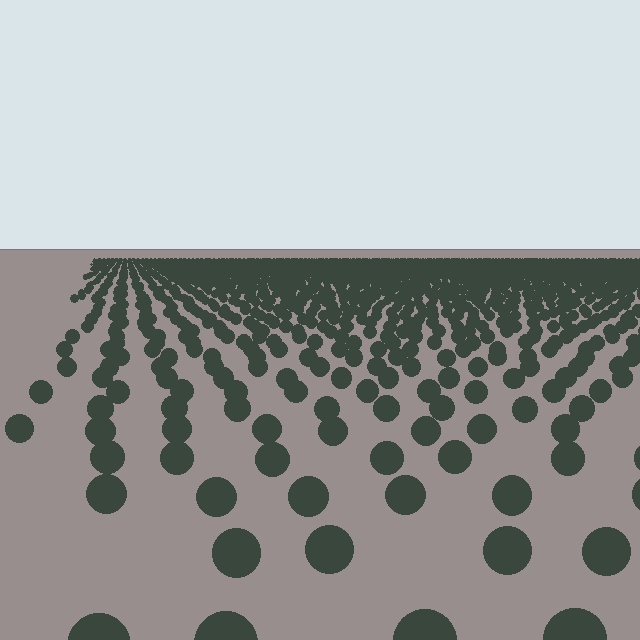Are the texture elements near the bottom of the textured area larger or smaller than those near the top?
Larger. Near the bottom, elements are closer to the viewer and appear at a bigger on-screen size.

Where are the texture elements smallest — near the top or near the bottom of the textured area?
Near the top.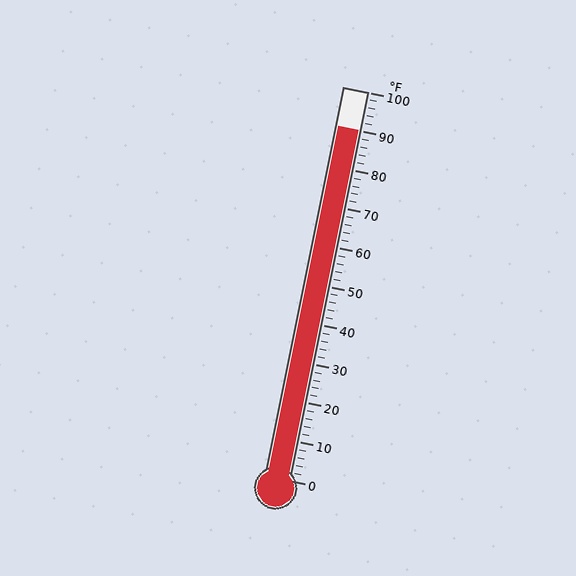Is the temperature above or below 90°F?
The temperature is at 90°F.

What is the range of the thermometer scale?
The thermometer scale ranges from 0°F to 100°F.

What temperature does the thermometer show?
The thermometer shows approximately 90°F.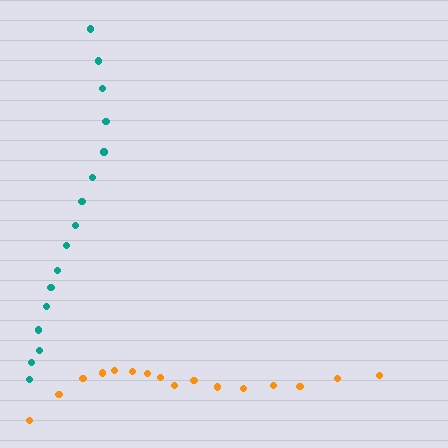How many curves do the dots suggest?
There are 2 distinct paths.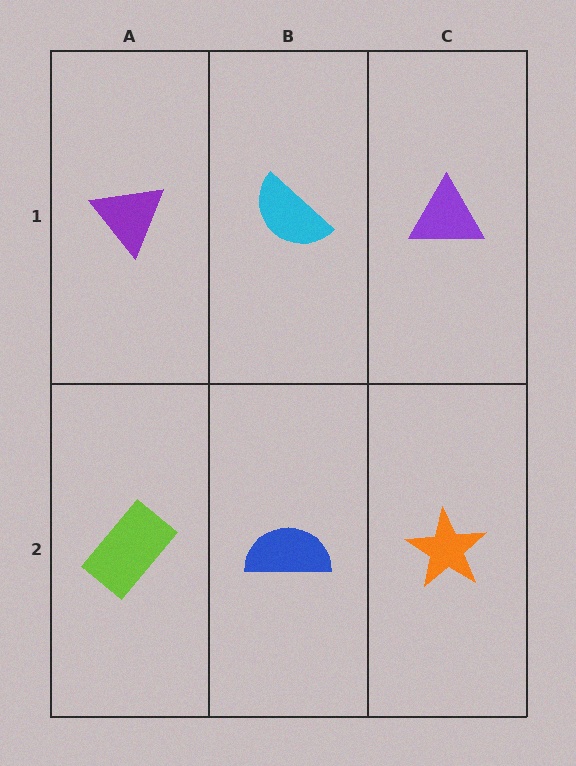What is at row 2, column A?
A lime rectangle.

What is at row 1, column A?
A purple triangle.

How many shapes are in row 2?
3 shapes.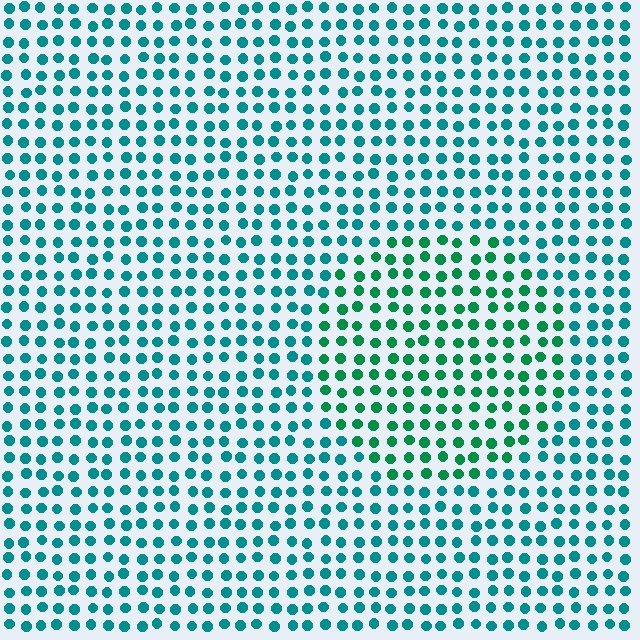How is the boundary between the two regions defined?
The boundary is defined purely by a slight shift in hue (about 30 degrees). Spacing, size, and orientation are identical on both sides.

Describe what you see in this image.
The image is filled with small teal elements in a uniform arrangement. A circle-shaped region is visible where the elements are tinted to a slightly different hue, forming a subtle color boundary.